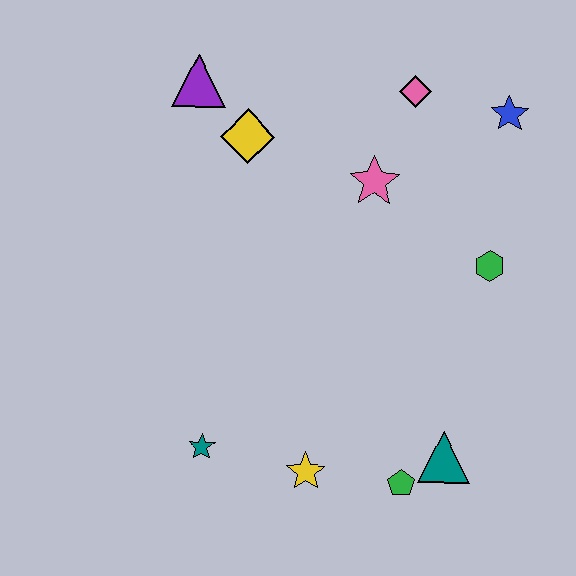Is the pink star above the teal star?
Yes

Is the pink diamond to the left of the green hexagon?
Yes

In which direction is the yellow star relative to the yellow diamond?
The yellow star is below the yellow diamond.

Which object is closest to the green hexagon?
The pink star is closest to the green hexagon.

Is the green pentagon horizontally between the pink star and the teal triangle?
Yes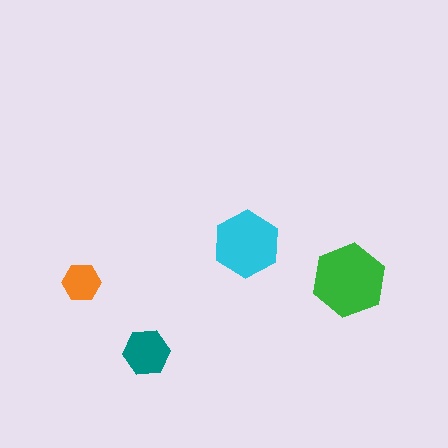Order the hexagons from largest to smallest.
the green one, the cyan one, the teal one, the orange one.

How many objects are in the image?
There are 4 objects in the image.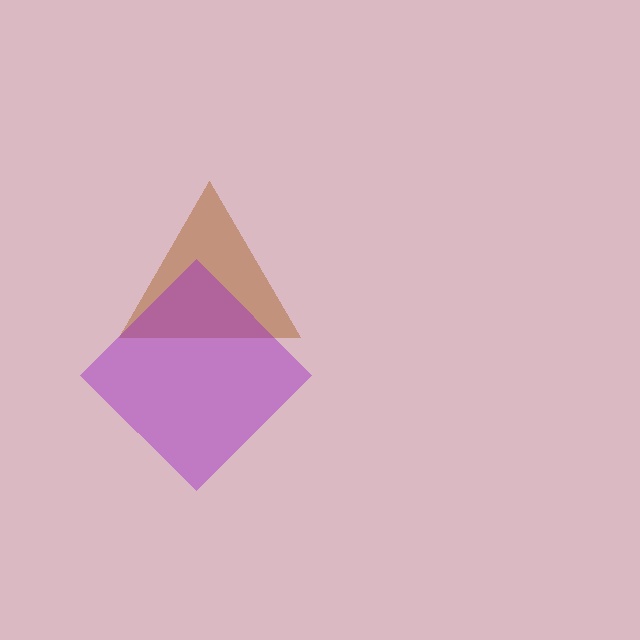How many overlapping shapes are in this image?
There are 2 overlapping shapes in the image.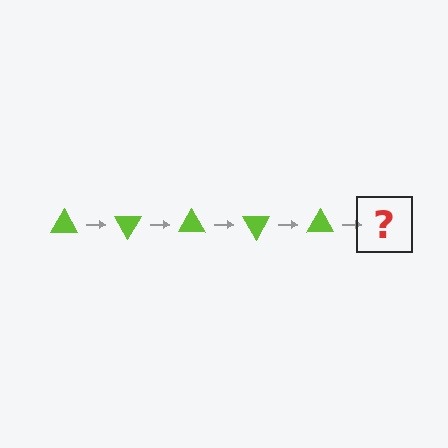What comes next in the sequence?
The next element should be a lime triangle rotated 300 degrees.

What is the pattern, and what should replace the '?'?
The pattern is that the triangle rotates 60 degrees each step. The '?' should be a lime triangle rotated 300 degrees.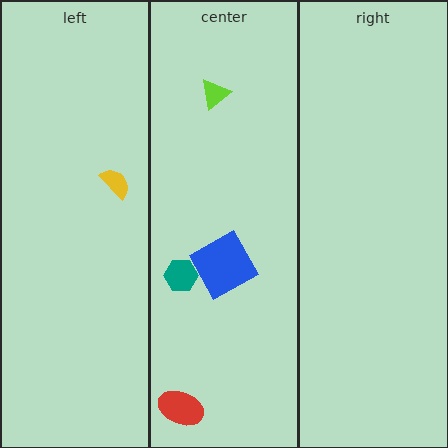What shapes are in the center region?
The blue square, the lime triangle, the teal hexagon, the red ellipse.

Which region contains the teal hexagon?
The center region.